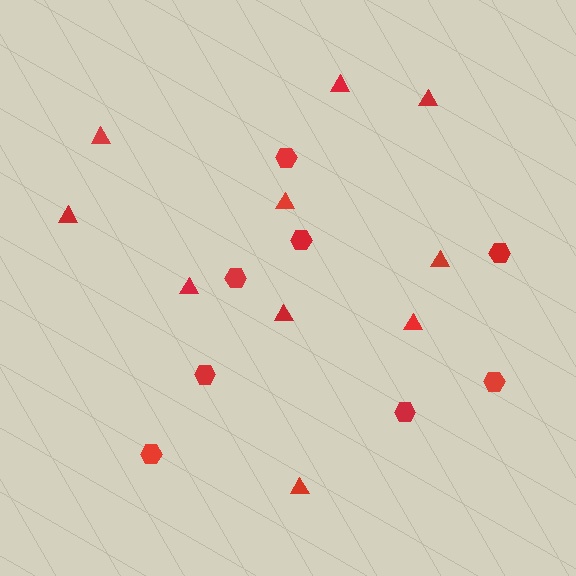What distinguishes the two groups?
There are 2 groups: one group of hexagons (8) and one group of triangles (10).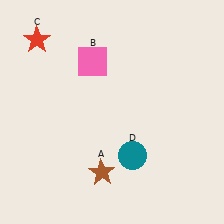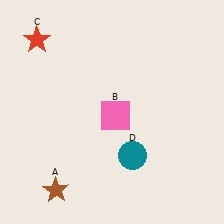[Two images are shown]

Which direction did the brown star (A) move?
The brown star (A) moved left.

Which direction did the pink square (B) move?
The pink square (B) moved down.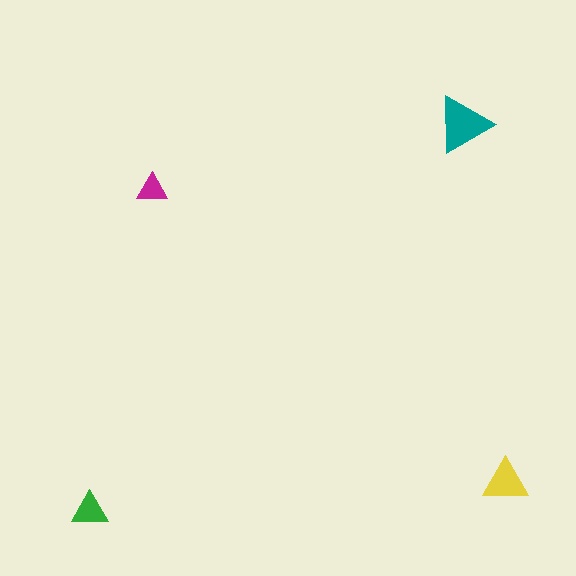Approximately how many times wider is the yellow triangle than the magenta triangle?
About 1.5 times wider.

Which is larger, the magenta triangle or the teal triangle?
The teal one.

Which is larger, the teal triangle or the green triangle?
The teal one.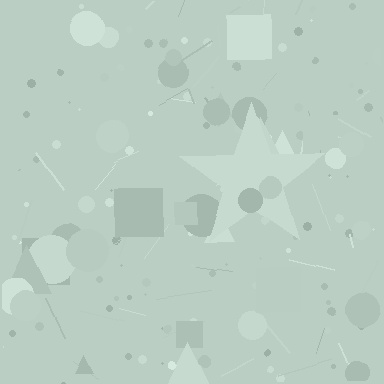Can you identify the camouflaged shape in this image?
The camouflaged shape is a star.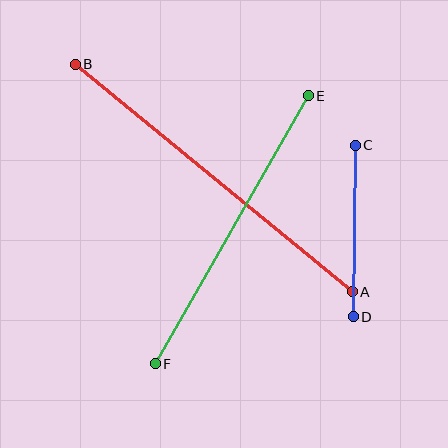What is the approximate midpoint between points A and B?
The midpoint is at approximately (214, 178) pixels.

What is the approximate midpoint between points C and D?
The midpoint is at approximately (354, 231) pixels.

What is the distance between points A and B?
The distance is approximately 358 pixels.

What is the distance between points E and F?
The distance is approximately 309 pixels.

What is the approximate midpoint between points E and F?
The midpoint is at approximately (232, 230) pixels.